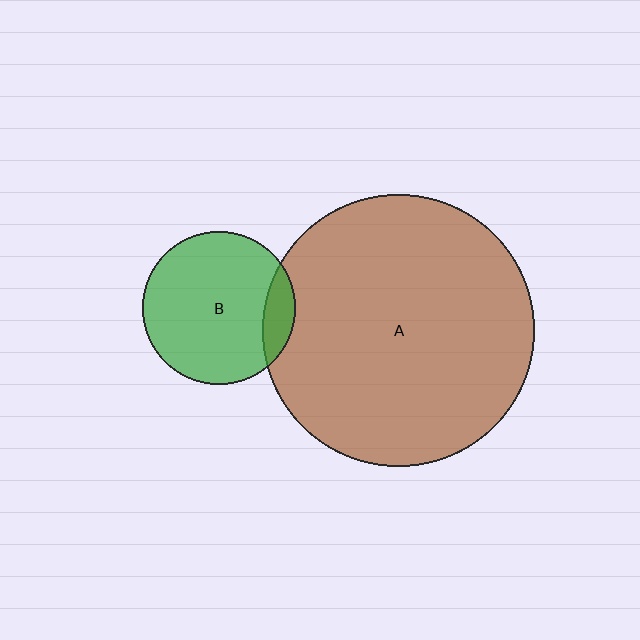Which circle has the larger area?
Circle A (brown).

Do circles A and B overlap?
Yes.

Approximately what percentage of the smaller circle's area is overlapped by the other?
Approximately 10%.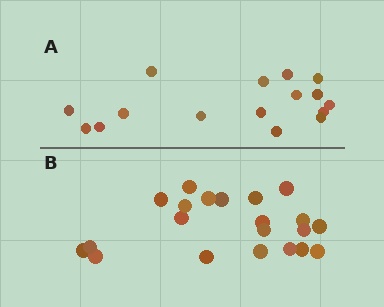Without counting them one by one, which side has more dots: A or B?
Region B (the bottom region) has more dots.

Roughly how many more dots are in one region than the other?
Region B has about 5 more dots than region A.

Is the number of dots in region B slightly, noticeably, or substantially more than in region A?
Region B has noticeably more, but not dramatically so. The ratio is roughly 1.3 to 1.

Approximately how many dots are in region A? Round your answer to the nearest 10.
About 20 dots. (The exact count is 16, which rounds to 20.)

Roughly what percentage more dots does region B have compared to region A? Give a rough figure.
About 30% more.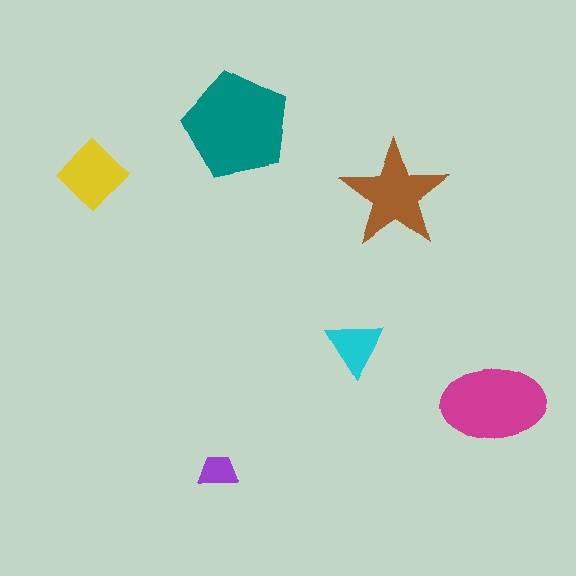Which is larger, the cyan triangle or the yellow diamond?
The yellow diamond.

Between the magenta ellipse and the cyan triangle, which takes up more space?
The magenta ellipse.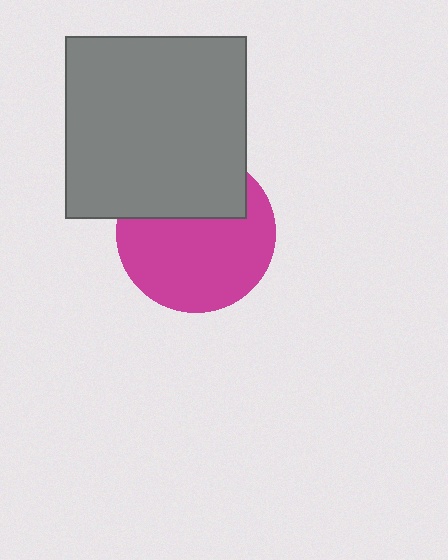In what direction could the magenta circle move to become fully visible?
The magenta circle could move down. That would shift it out from behind the gray square entirely.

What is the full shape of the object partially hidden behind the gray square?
The partially hidden object is a magenta circle.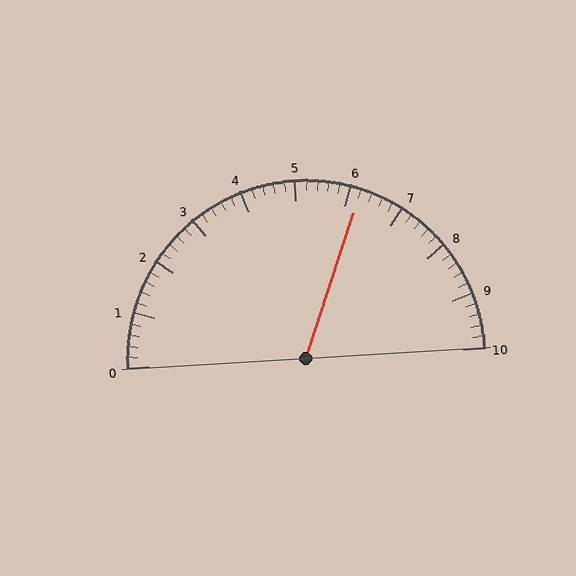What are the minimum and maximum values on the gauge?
The gauge ranges from 0 to 10.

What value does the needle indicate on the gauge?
The needle indicates approximately 6.2.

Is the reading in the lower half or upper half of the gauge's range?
The reading is in the upper half of the range (0 to 10).